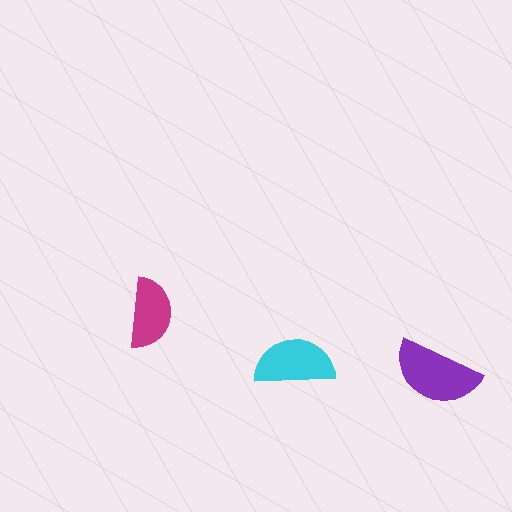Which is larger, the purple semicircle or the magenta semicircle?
The purple one.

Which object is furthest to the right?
The purple semicircle is rightmost.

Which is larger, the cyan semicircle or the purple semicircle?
The purple one.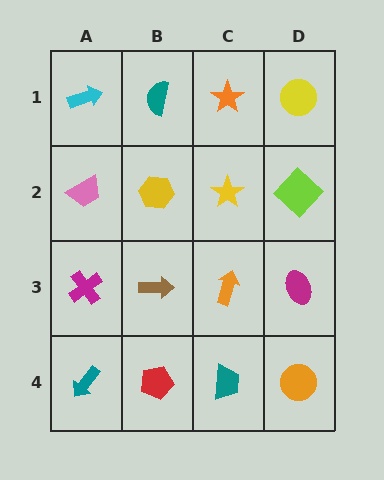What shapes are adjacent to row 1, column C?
A yellow star (row 2, column C), a teal semicircle (row 1, column B), a yellow circle (row 1, column D).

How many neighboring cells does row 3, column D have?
3.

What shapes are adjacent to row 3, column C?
A yellow star (row 2, column C), a teal trapezoid (row 4, column C), a brown arrow (row 3, column B), a magenta ellipse (row 3, column D).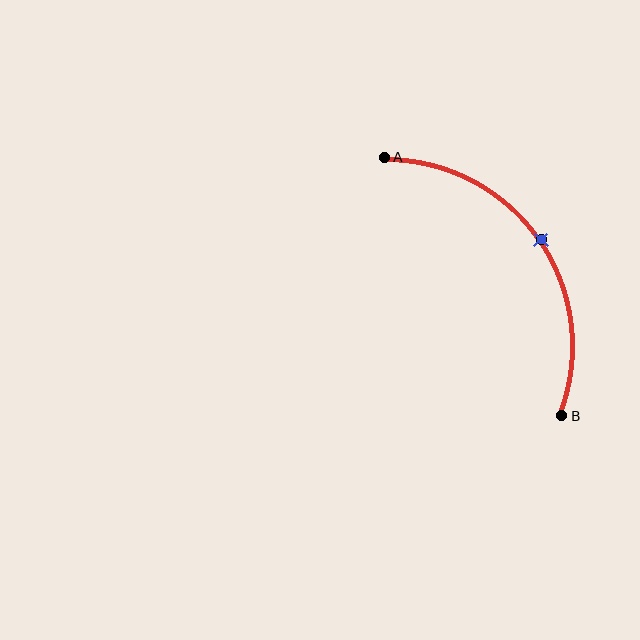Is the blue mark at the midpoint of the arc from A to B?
Yes. The blue mark lies on the arc at equal arc-length from both A and B — it is the arc midpoint.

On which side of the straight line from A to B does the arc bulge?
The arc bulges above and to the right of the straight line connecting A and B.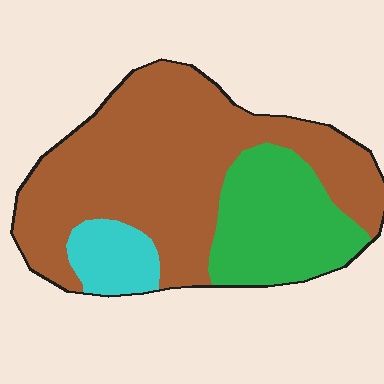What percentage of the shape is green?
Green takes up about one quarter (1/4) of the shape.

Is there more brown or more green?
Brown.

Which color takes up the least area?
Cyan, at roughly 10%.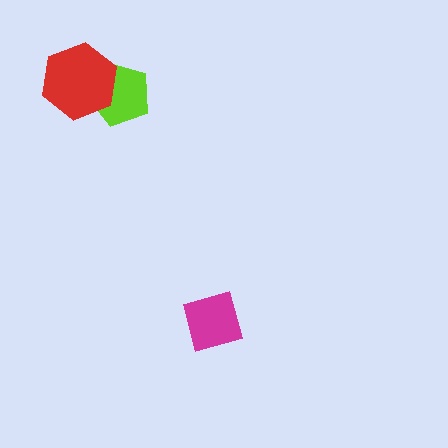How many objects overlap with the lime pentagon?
1 object overlaps with the lime pentagon.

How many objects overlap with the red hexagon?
1 object overlaps with the red hexagon.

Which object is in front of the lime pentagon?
The red hexagon is in front of the lime pentagon.